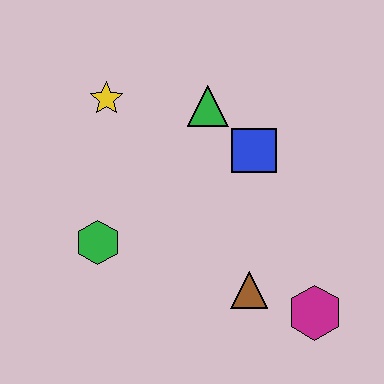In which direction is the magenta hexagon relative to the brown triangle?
The magenta hexagon is to the right of the brown triangle.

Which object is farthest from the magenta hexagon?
The yellow star is farthest from the magenta hexagon.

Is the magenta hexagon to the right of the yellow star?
Yes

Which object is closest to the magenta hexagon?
The brown triangle is closest to the magenta hexagon.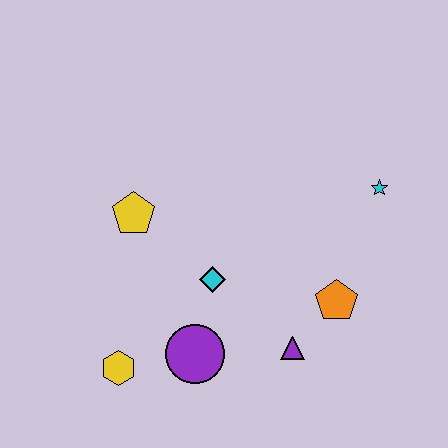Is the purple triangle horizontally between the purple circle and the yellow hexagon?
No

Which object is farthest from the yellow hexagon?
The cyan star is farthest from the yellow hexagon.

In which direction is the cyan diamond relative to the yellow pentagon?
The cyan diamond is to the right of the yellow pentagon.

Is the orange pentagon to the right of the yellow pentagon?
Yes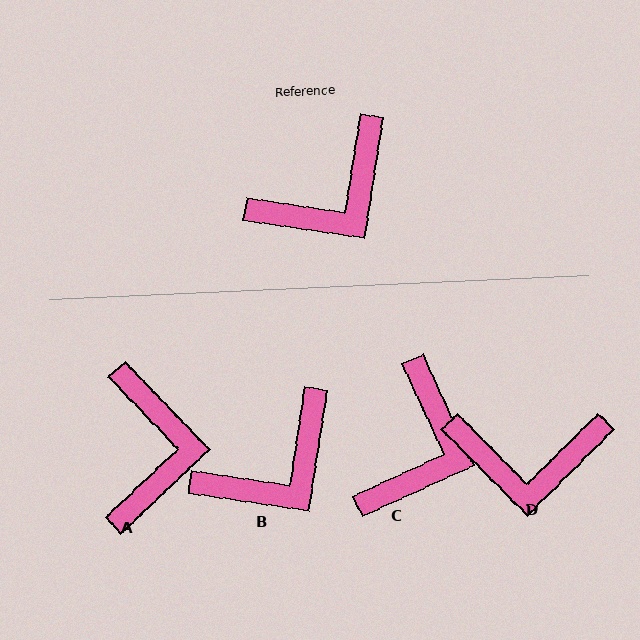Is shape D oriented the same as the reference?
No, it is off by about 36 degrees.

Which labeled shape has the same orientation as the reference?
B.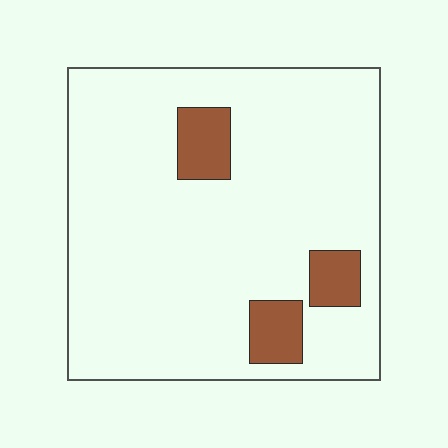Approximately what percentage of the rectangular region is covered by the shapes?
Approximately 10%.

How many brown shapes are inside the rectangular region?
3.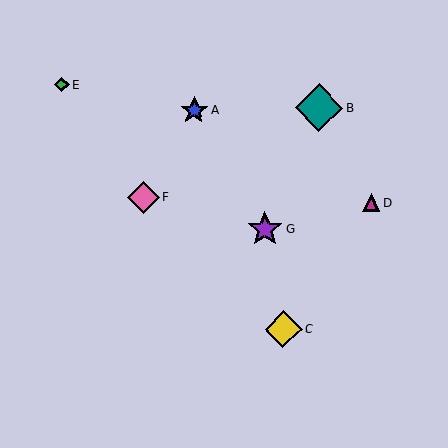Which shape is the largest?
The teal diamond (labeled B) is the largest.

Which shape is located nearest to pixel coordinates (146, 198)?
The pink diamond (labeled F) at (143, 197) is nearest to that location.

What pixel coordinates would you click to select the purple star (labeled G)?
Click at (265, 229) to select the purple star G.